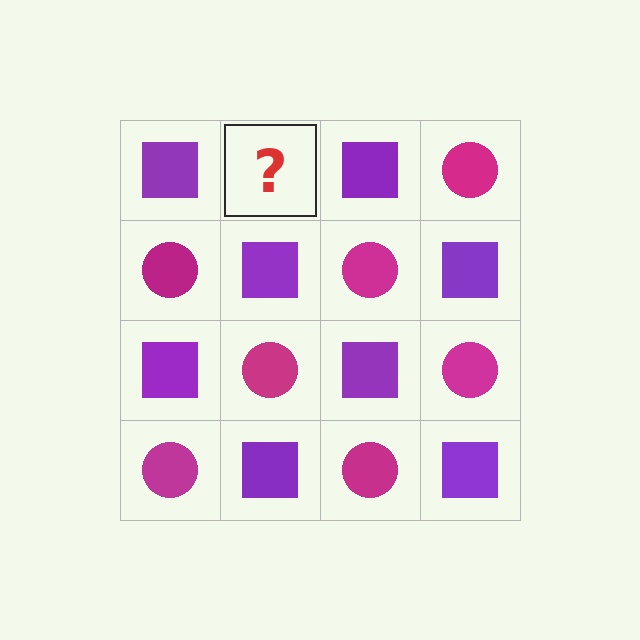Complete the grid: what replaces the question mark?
The question mark should be replaced with a magenta circle.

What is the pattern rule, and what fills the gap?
The rule is that it alternates purple square and magenta circle in a checkerboard pattern. The gap should be filled with a magenta circle.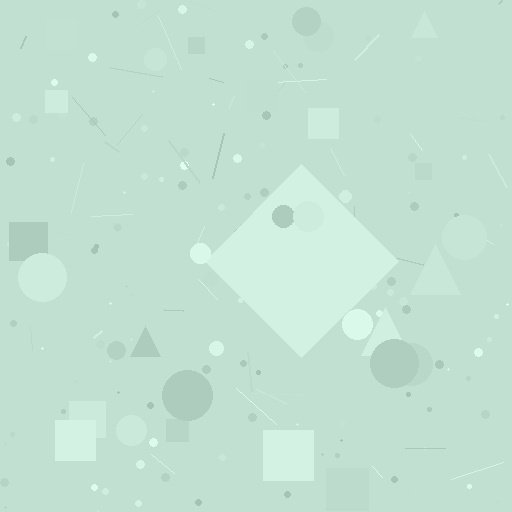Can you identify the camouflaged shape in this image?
The camouflaged shape is a diamond.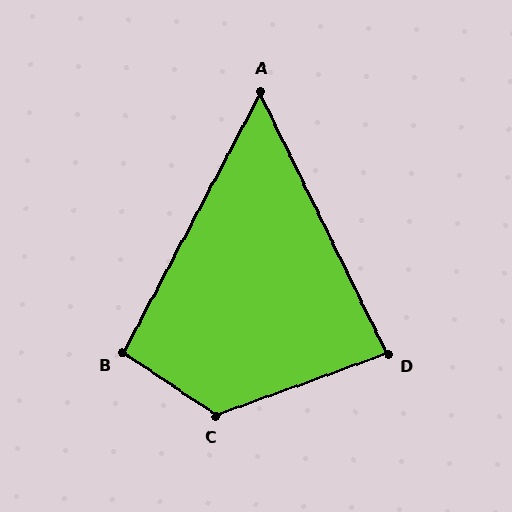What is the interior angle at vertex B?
Approximately 96 degrees (obtuse).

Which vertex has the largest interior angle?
C, at approximately 126 degrees.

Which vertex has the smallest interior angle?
A, at approximately 54 degrees.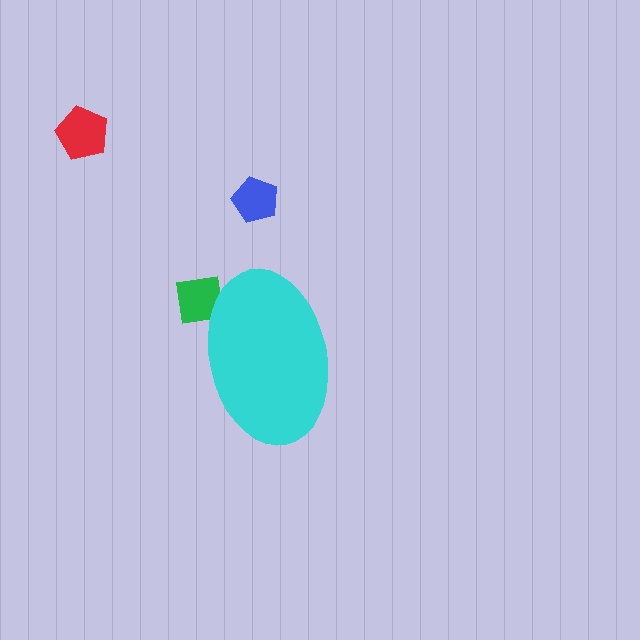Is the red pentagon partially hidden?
No, the red pentagon is fully visible.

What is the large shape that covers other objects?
A cyan ellipse.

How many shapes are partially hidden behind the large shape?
1 shape is partially hidden.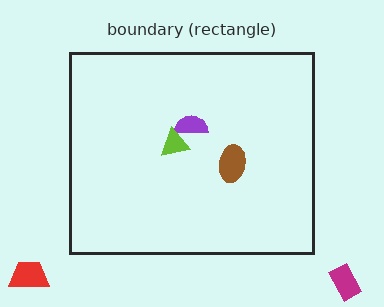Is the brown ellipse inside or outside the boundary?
Inside.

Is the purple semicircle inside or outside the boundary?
Inside.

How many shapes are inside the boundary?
3 inside, 2 outside.